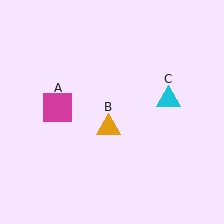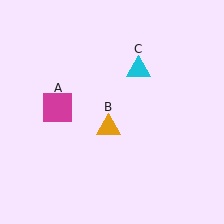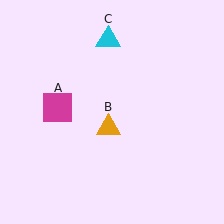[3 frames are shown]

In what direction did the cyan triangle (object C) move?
The cyan triangle (object C) moved up and to the left.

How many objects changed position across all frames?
1 object changed position: cyan triangle (object C).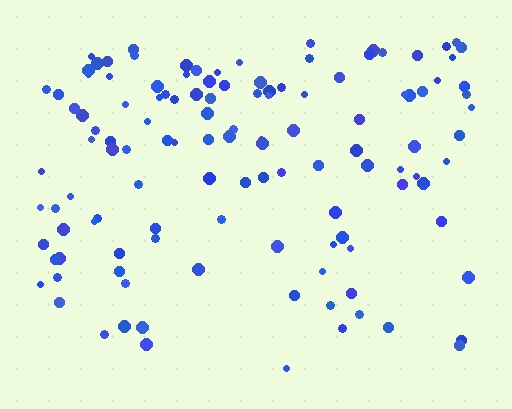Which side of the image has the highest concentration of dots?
The top.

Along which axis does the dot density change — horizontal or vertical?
Vertical.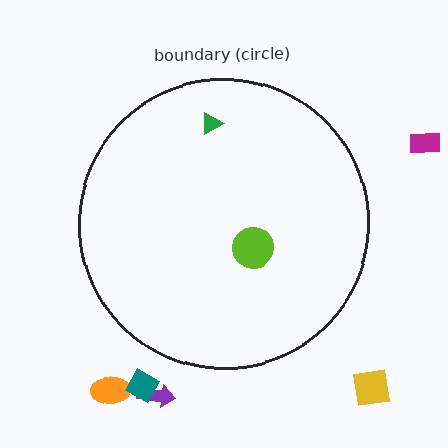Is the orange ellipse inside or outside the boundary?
Outside.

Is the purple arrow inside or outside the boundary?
Outside.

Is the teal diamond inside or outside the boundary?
Outside.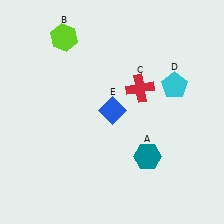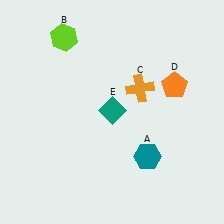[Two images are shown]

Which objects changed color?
C changed from red to orange. D changed from cyan to orange. E changed from blue to teal.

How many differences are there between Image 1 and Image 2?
There are 3 differences between the two images.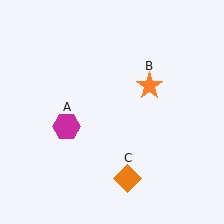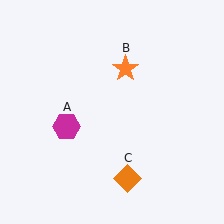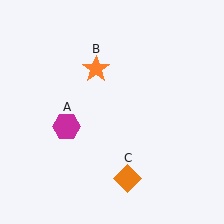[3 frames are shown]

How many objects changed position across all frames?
1 object changed position: orange star (object B).